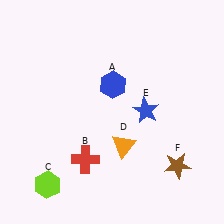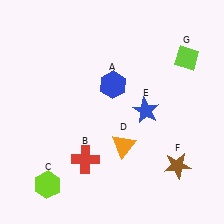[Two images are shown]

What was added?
A lime diamond (G) was added in Image 2.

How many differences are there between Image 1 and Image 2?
There is 1 difference between the two images.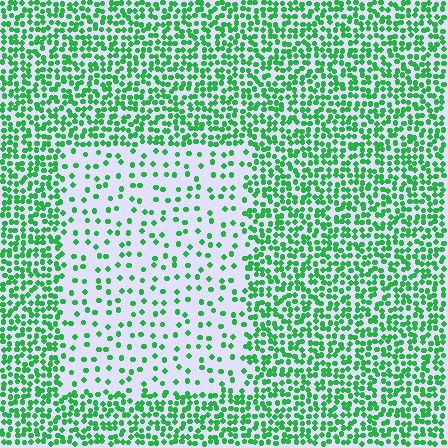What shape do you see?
I see a rectangle.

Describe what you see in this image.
The image contains small green elements arranged at two different densities. A rectangle-shaped region is visible where the elements are less densely packed than the surrounding area.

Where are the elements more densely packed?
The elements are more densely packed outside the rectangle boundary.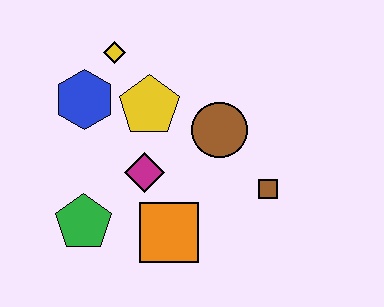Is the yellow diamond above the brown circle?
Yes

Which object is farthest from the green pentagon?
The brown square is farthest from the green pentagon.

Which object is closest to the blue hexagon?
The yellow diamond is closest to the blue hexagon.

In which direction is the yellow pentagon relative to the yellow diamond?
The yellow pentagon is below the yellow diamond.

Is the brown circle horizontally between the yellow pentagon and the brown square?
Yes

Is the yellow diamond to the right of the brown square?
No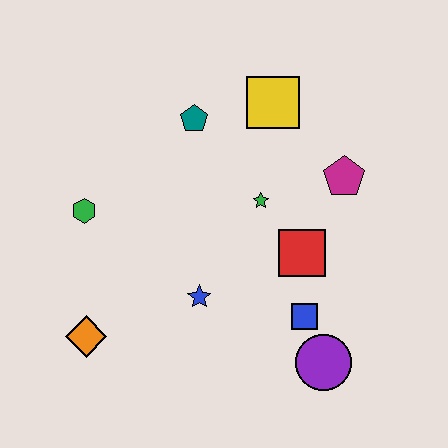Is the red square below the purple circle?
No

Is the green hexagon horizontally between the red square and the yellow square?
No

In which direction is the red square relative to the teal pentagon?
The red square is below the teal pentagon.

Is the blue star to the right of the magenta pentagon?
No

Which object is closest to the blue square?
The purple circle is closest to the blue square.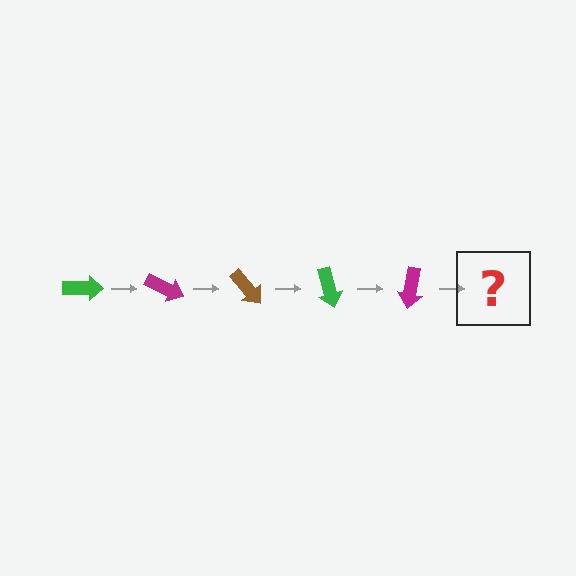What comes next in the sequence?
The next element should be a brown arrow, rotated 125 degrees from the start.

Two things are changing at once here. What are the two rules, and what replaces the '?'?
The two rules are that it rotates 25 degrees each step and the color cycles through green, magenta, and brown. The '?' should be a brown arrow, rotated 125 degrees from the start.